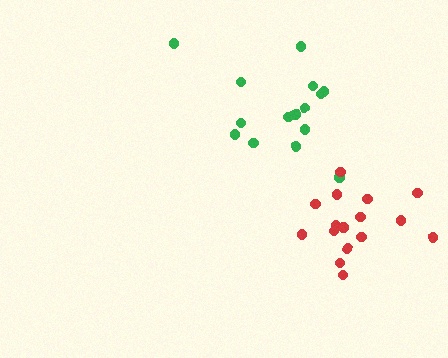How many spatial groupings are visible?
There are 2 spatial groupings.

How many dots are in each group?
Group 1: 15 dots, Group 2: 16 dots (31 total).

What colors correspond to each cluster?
The clusters are colored: green, red.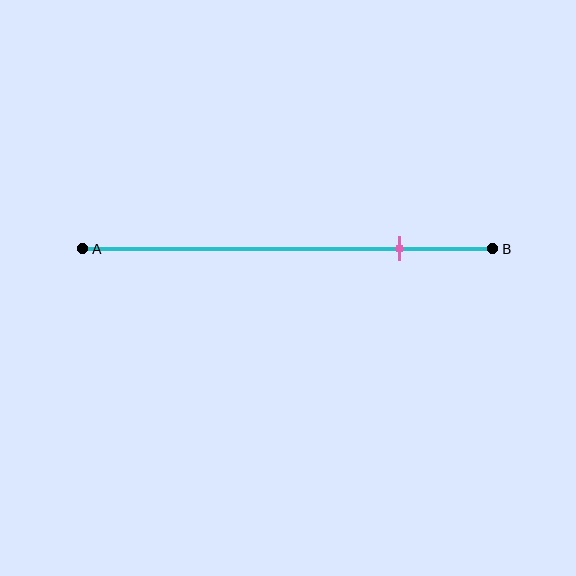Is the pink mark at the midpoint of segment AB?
No, the mark is at about 75% from A, not at the 50% midpoint.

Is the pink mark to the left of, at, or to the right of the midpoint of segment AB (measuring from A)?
The pink mark is to the right of the midpoint of segment AB.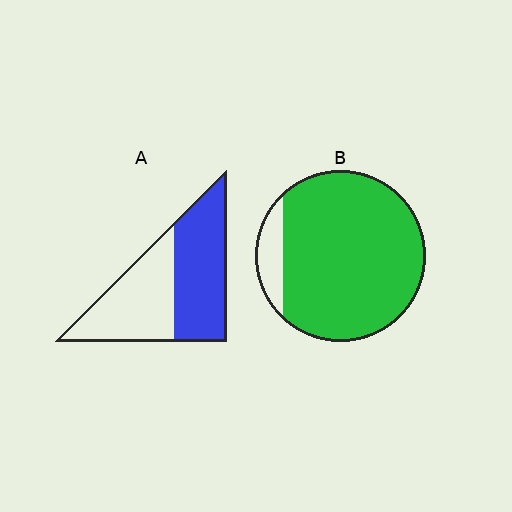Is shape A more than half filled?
Roughly half.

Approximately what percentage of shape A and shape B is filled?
A is approximately 50% and B is approximately 90%.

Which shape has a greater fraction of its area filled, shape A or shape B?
Shape B.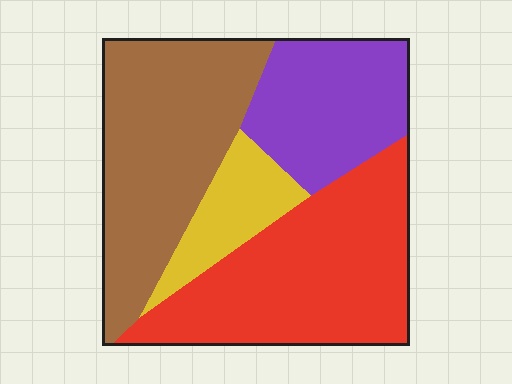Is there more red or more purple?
Red.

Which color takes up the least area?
Yellow, at roughly 10%.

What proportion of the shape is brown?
Brown covers 33% of the shape.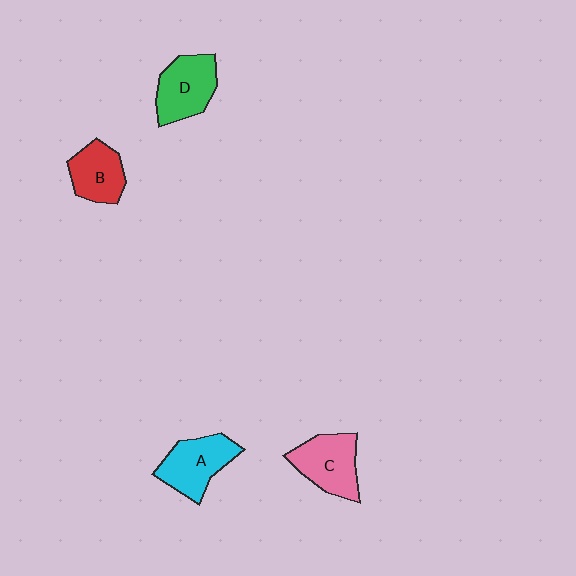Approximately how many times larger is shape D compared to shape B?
Approximately 1.2 times.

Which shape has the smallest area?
Shape B (red).